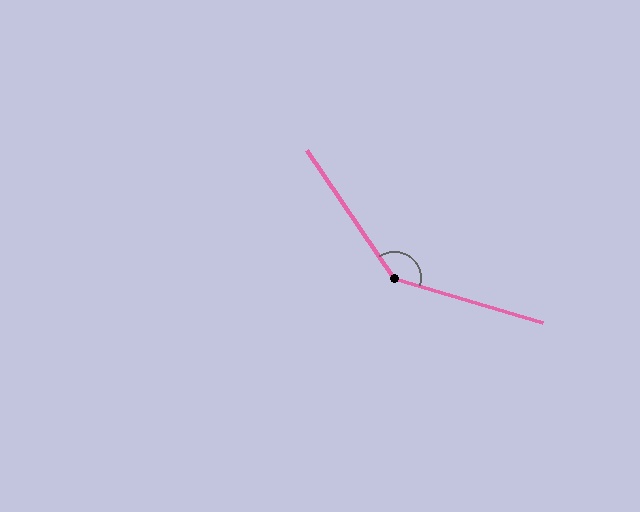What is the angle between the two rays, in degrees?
Approximately 141 degrees.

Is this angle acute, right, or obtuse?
It is obtuse.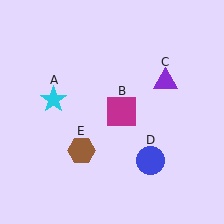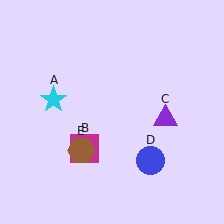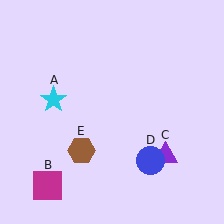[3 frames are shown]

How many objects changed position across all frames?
2 objects changed position: magenta square (object B), purple triangle (object C).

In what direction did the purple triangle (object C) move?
The purple triangle (object C) moved down.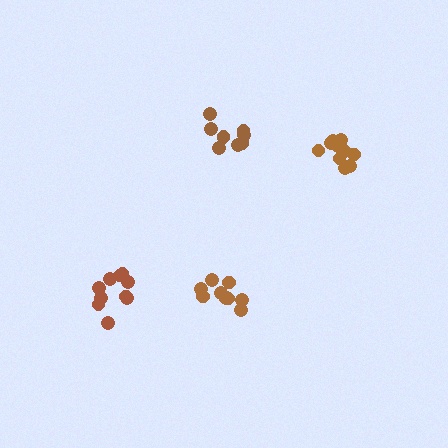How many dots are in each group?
Group 1: 8 dots, Group 2: 10 dots, Group 3: 10 dots, Group 4: 11 dots (39 total).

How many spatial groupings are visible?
There are 4 spatial groupings.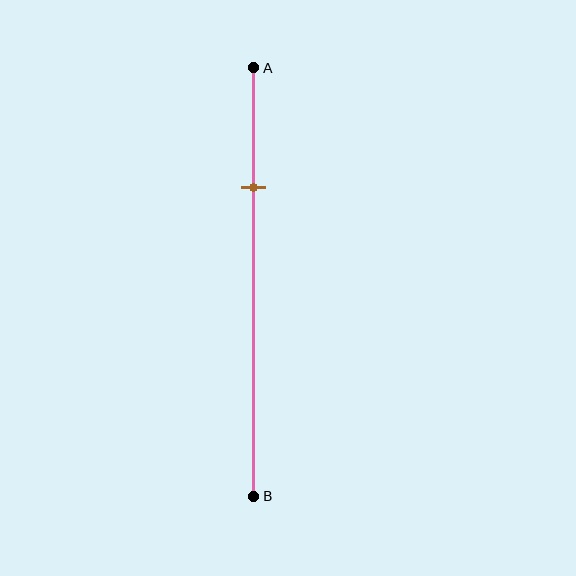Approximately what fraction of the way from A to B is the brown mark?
The brown mark is approximately 30% of the way from A to B.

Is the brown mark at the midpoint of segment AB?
No, the mark is at about 30% from A, not at the 50% midpoint.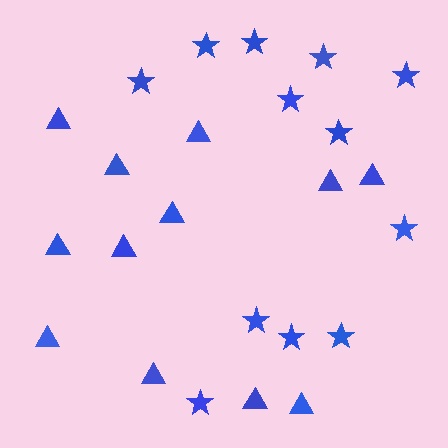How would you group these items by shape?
There are 2 groups: one group of stars (12) and one group of triangles (12).